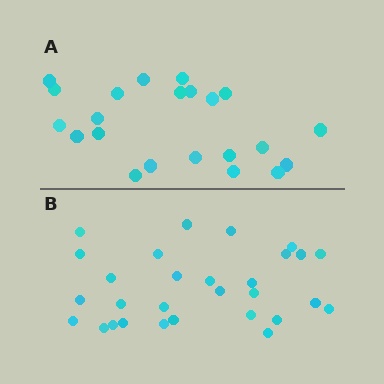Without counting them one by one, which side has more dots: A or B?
Region B (the bottom region) has more dots.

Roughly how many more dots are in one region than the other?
Region B has roughly 8 or so more dots than region A.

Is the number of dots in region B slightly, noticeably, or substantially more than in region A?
Region B has noticeably more, but not dramatically so. The ratio is roughly 1.3 to 1.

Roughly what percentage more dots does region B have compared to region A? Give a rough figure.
About 30% more.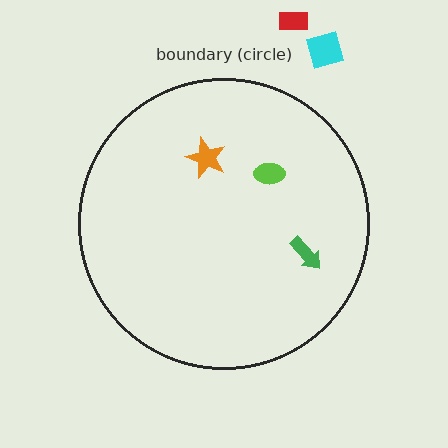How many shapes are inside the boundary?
3 inside, 2 outside.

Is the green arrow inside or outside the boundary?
Inside.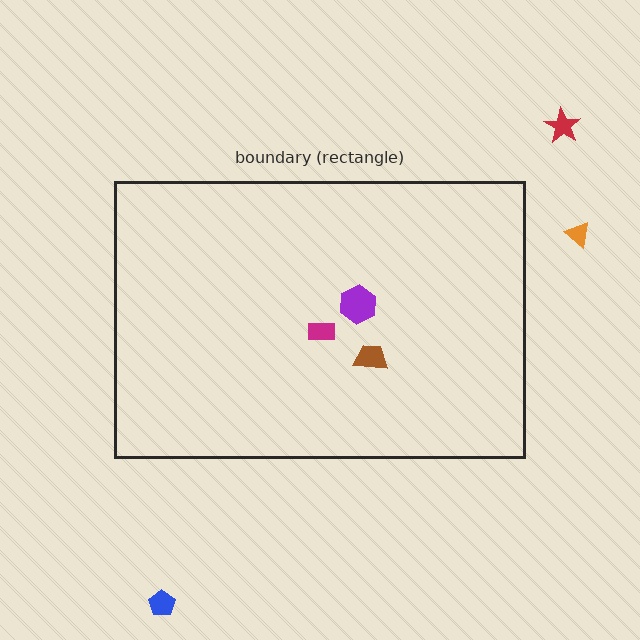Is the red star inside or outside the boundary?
Outside.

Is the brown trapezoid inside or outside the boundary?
Inside.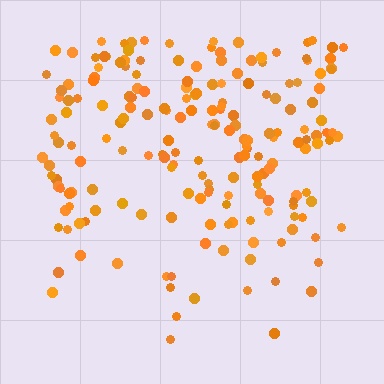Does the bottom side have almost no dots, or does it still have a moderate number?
Still a moderate number, just noticeably fewer than the top.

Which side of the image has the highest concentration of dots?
The top.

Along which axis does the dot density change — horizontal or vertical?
Vertical.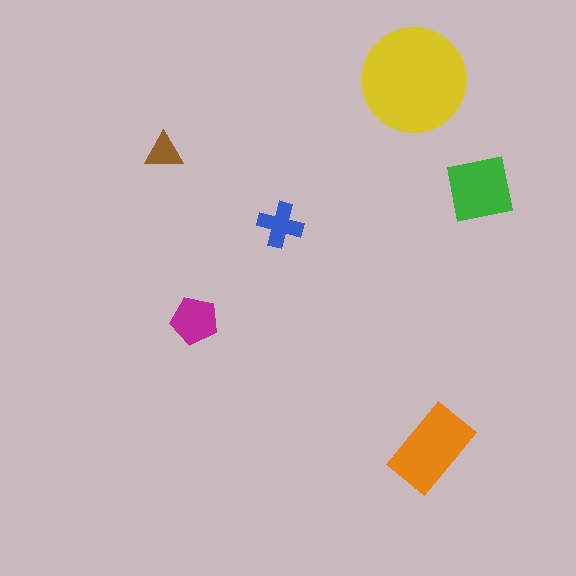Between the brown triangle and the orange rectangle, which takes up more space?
The orange rectangle.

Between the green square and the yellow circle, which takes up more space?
The yellow circle.